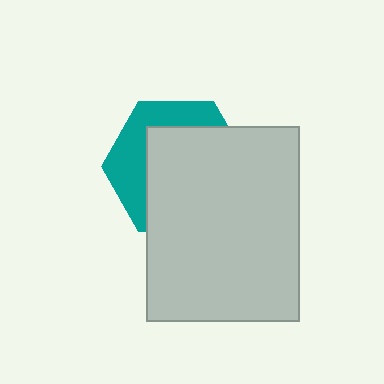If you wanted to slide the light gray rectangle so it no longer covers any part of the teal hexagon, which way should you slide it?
Slide it toward the lower-right — that is the most direct way to separate the two shapes.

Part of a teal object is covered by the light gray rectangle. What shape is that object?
It is a hexagon.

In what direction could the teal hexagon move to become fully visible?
The teal hexagon could move toward the upper-left. That would shift it out from behind the light gray rectangle entirely.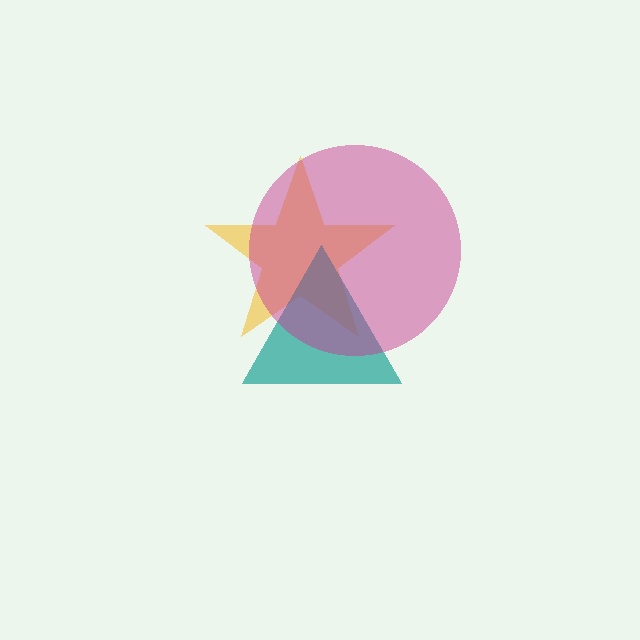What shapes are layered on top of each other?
The layered shapes are: a yellow star, a teal triangle, a magenta circle.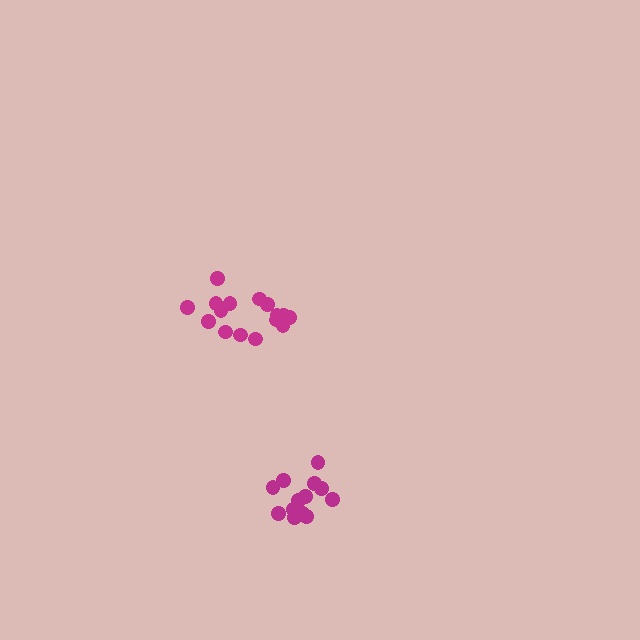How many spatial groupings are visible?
There are 2 spatial groupings.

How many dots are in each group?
Group 1: 17 dots, Group 2: 14 dots (31 total).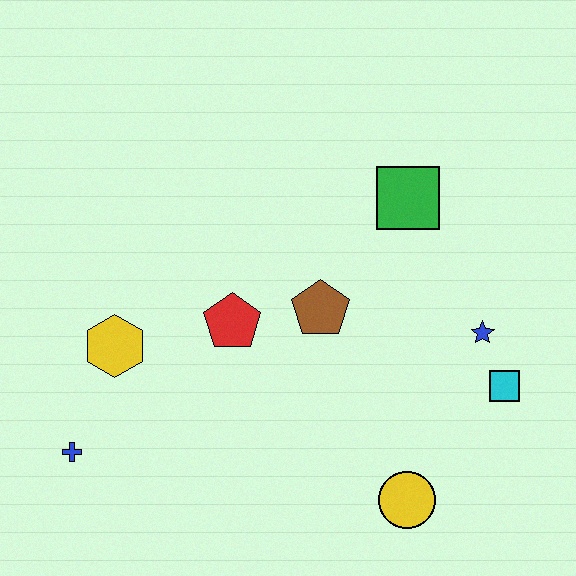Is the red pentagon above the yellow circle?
Yes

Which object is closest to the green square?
The brown pentagon is closest to the green square.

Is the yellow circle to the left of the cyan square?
Yes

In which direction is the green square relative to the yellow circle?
The green square is above the yellow circle.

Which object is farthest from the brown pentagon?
The blue cross is farthest from the brown pentagon.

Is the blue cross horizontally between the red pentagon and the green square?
No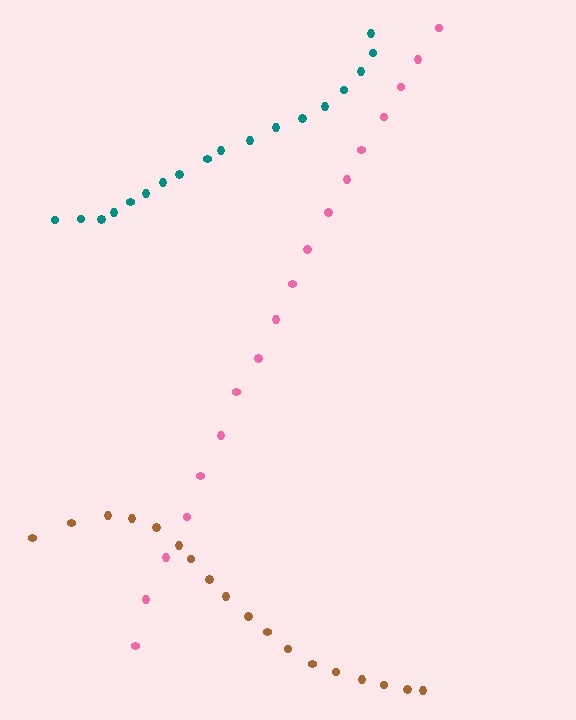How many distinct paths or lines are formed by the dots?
There are 3 distinct paths.